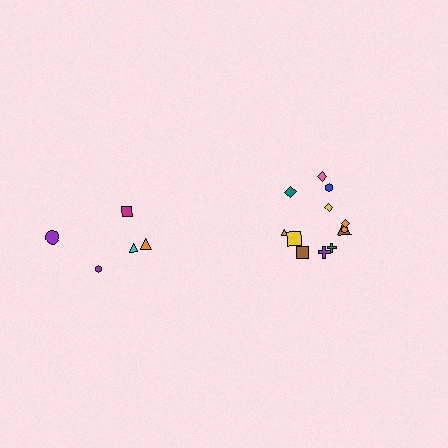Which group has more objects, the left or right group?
The right group.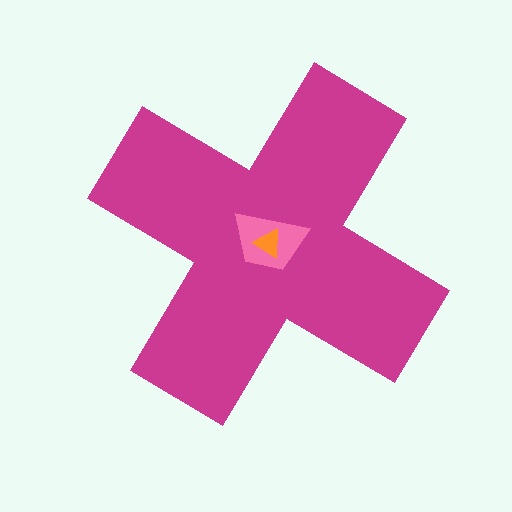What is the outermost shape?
The magenta cross.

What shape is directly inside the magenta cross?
The pink trapezoid.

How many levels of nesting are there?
3.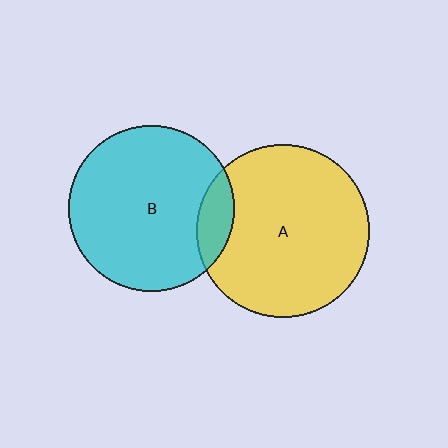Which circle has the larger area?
Circle A (yellow).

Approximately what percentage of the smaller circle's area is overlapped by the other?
Approximately 10%.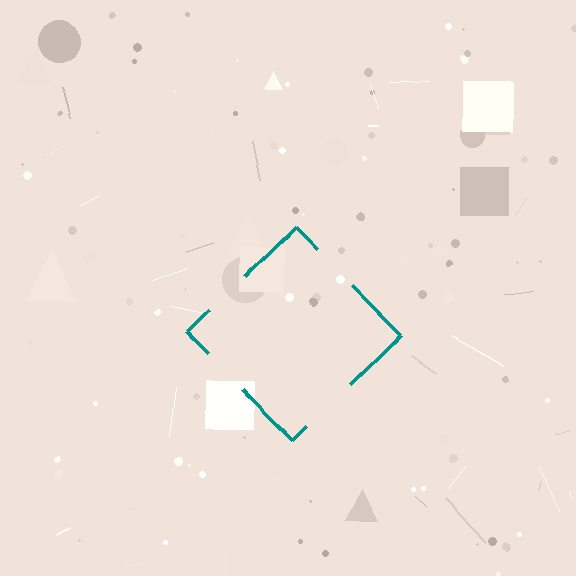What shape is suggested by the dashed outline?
The dashed outline suggests a diamond.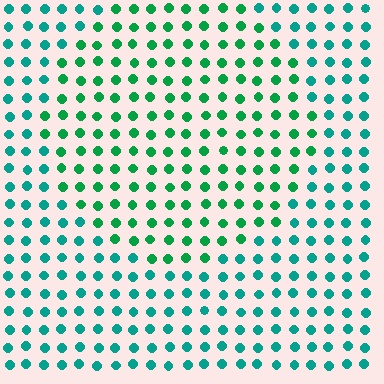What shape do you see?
I see a circle.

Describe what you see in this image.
The image is filled with small teal elements in a uniform arrangement. A circle-shaped region is visible where the elements are tinted to a slightly different hue, forming a subtle color boundary.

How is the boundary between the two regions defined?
The boundary is defined purely by a slight shift in hue (about 30 degrees). Spacing, size, and orientation are identical on both sides.